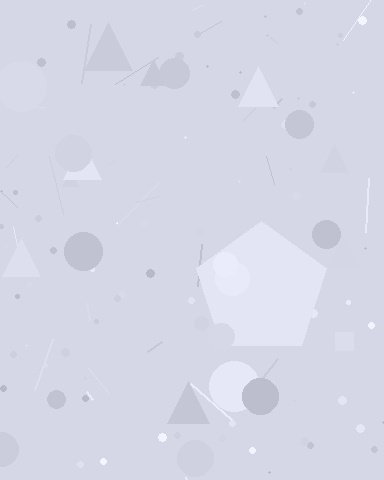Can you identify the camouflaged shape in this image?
The camouflaged shape is a pentagon.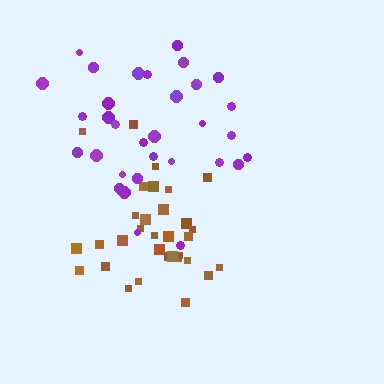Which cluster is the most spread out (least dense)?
Purple.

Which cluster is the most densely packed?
Brown.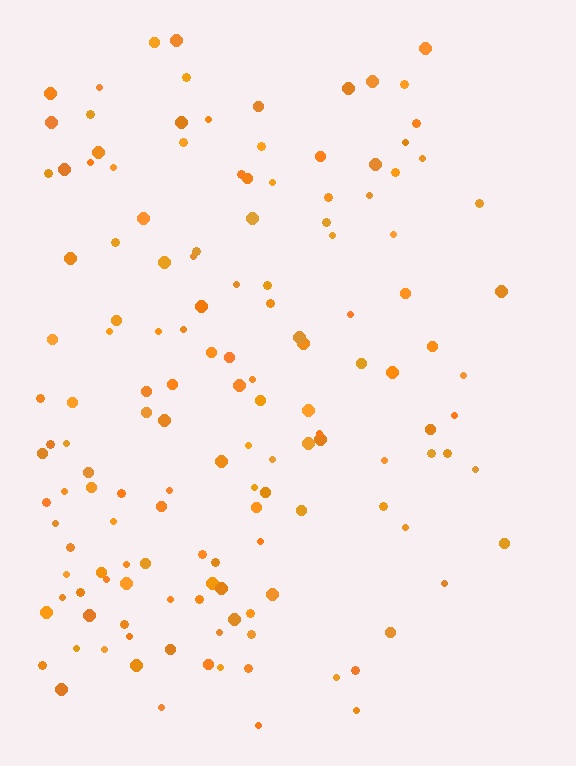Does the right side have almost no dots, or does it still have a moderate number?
Still a moderate number, just noticeably fewer than the left.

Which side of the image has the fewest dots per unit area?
The right.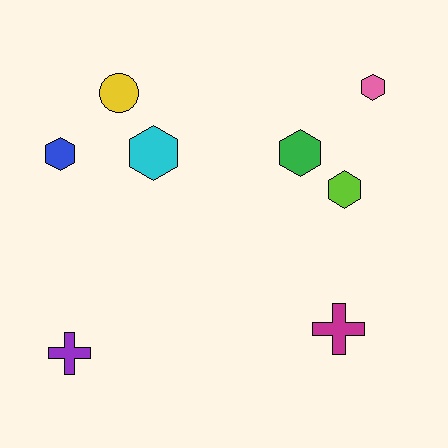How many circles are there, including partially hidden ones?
There is 1 circle.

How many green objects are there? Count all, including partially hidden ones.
There is 1 green object.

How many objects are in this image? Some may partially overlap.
There are 8 objects.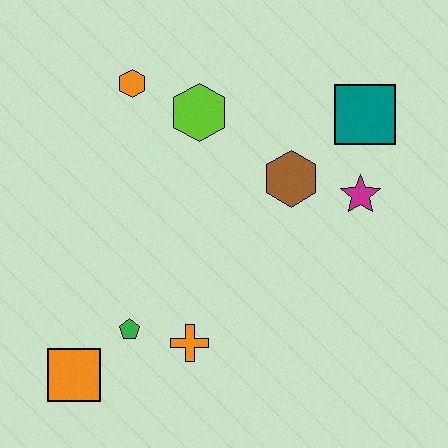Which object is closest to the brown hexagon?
The magenta star is closest to the brown hexagon.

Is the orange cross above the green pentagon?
No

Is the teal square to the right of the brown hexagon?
Yes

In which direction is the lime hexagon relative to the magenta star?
The lime hexagon is to the left of the magenta star.